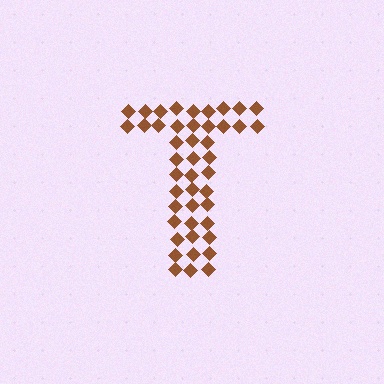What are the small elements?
The small elements are diamonds.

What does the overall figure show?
The overall figure shows the letter T.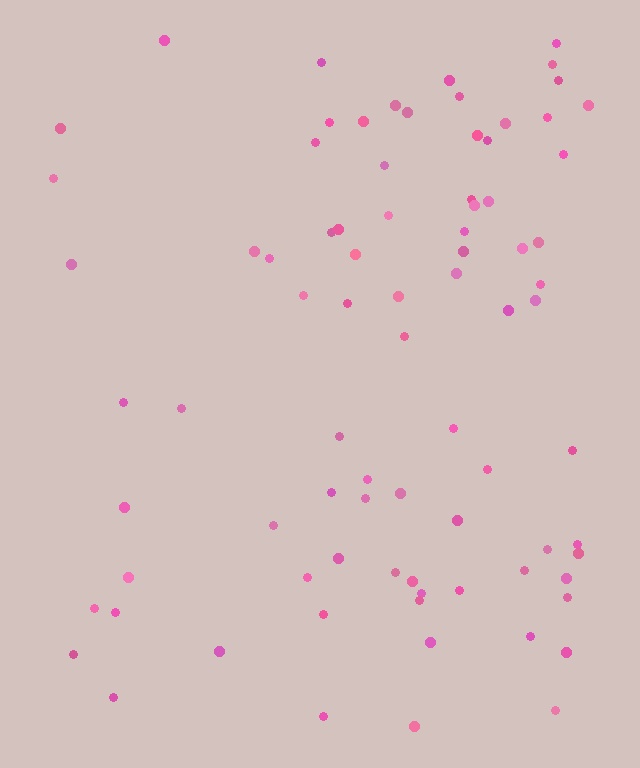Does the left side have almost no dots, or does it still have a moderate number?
Still a moderate number, just noticeably fewer than the right.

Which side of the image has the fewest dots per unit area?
The left.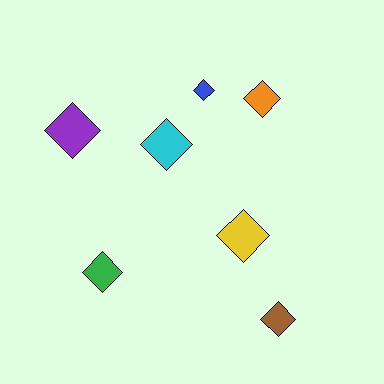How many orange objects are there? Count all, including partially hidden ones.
There is 1 orange object.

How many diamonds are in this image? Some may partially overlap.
There are 7 diamonds.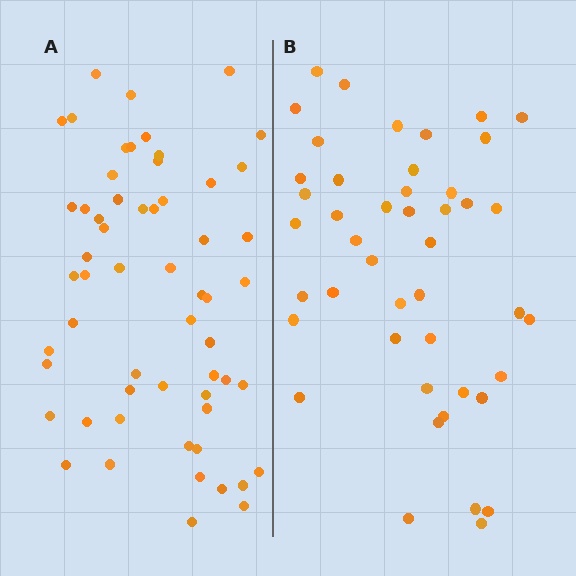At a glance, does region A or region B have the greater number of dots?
Region A (the left region) has more dots.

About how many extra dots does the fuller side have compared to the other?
Region A has approximately 15 more dots than region B.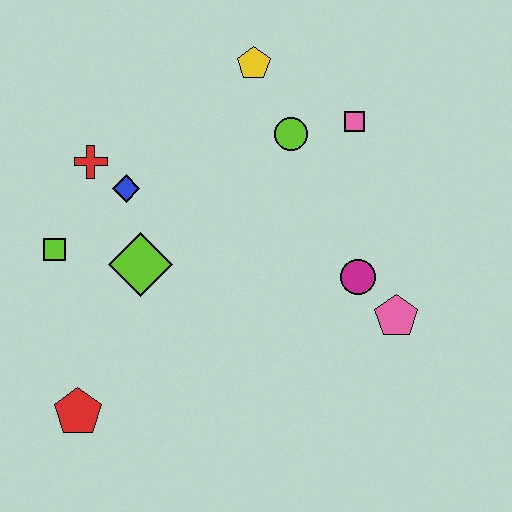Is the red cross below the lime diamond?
No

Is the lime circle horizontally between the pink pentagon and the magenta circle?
No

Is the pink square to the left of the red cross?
No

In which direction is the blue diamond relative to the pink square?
The blue diamond is to the left of the pink square.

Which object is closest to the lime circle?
The pink square is closest to the lime circle.